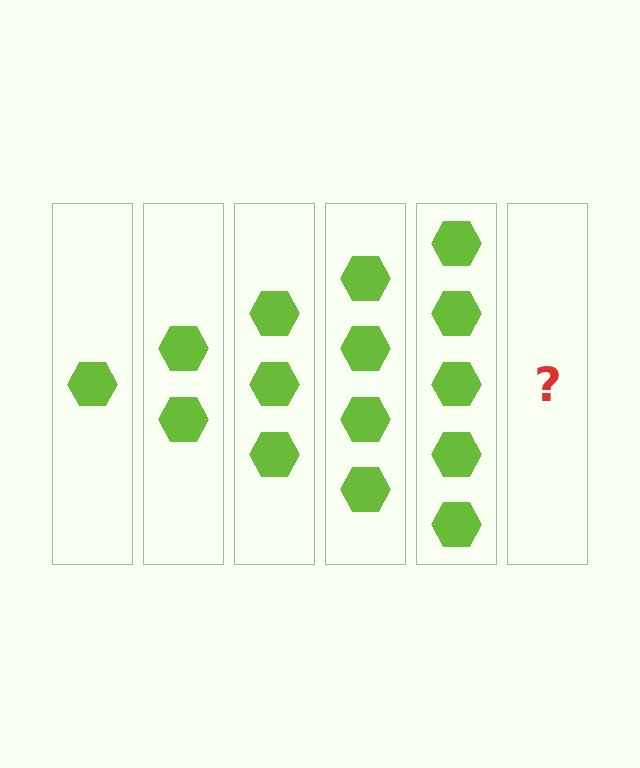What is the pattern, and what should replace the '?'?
The pattern is that each step adds one more hexagon. The '?' should be 6 hexagons.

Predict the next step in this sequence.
The next step is 6 hexagons.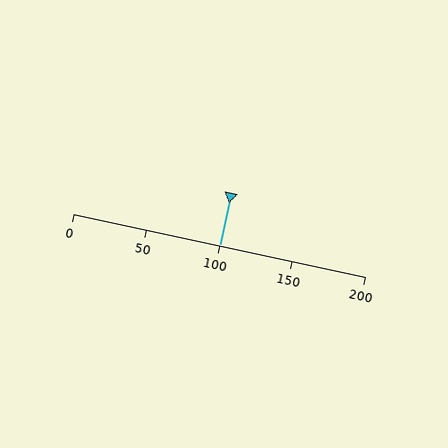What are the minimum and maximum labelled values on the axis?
The axis runs from 0 to 200.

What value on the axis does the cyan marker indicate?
The marker indicates approximately 100.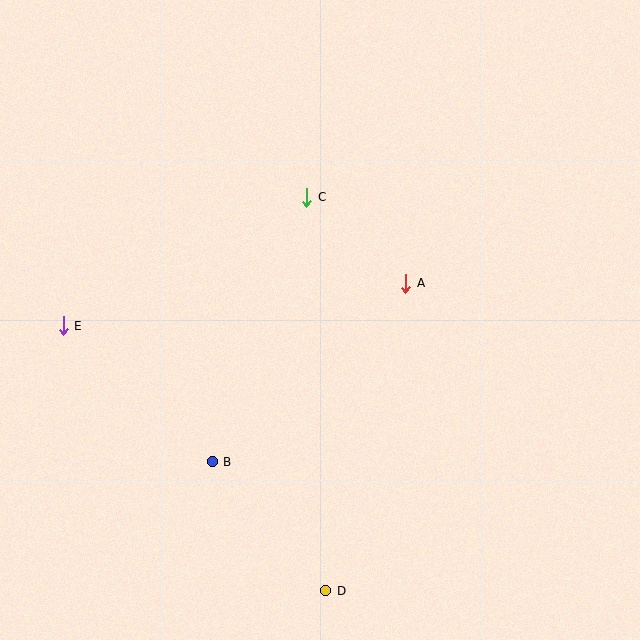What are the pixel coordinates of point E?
Point E is at (63, 326).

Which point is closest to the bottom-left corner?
Point B is closest to the bottom-left corner.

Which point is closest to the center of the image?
Point A at (406, 283) is closest to the center.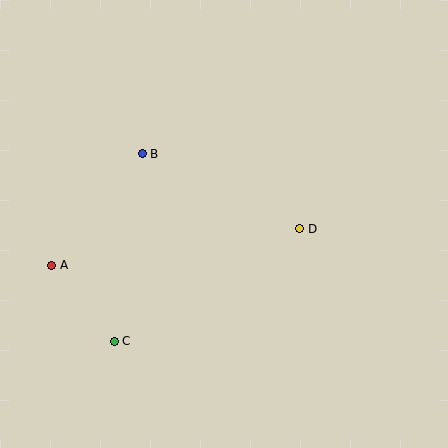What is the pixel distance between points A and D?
The distance between A and D is 251 pixels.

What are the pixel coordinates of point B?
Point B is at (142, 154).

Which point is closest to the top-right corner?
Point D is closest to the top-right corner.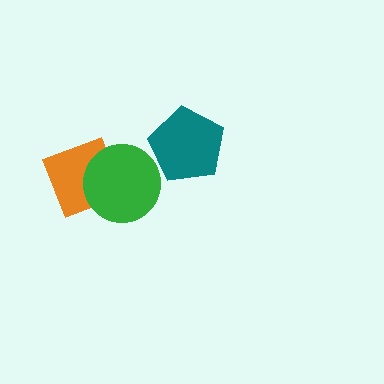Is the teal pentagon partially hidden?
No, no other shape covers it.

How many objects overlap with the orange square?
1 object overlaps with the orange square.